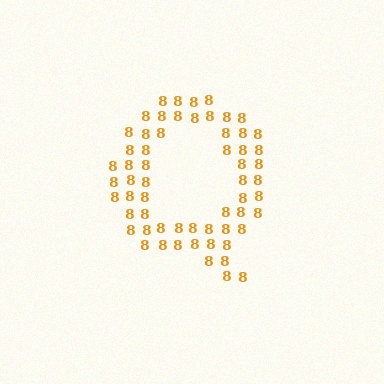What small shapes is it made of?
It is made of small digit 8's.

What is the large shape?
The large shape is the letter Q.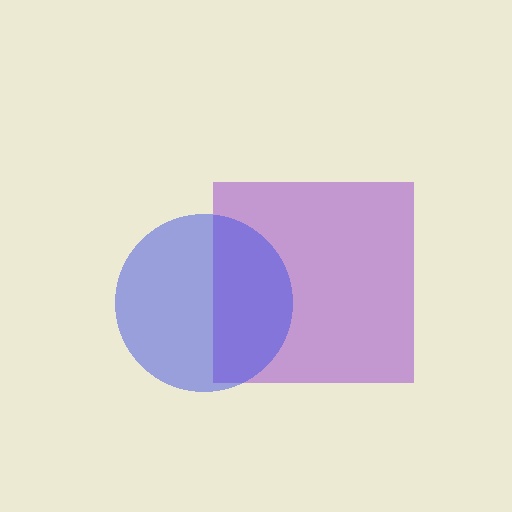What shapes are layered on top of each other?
The layered shapes are: a purple square, a blue circle.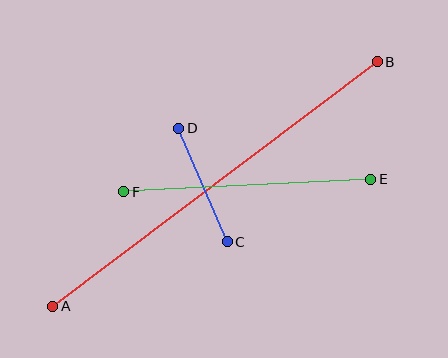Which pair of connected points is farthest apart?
Points A and B are farthest apart.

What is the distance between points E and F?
The distance is approximately 247 pixels.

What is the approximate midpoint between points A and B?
The midpoint is at approximately (215, 184) pixels.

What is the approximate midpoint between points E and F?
The midpoint is at approximately (247, 186) pixels.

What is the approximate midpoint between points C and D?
The midpoint is at approximately (203, 185) pixels.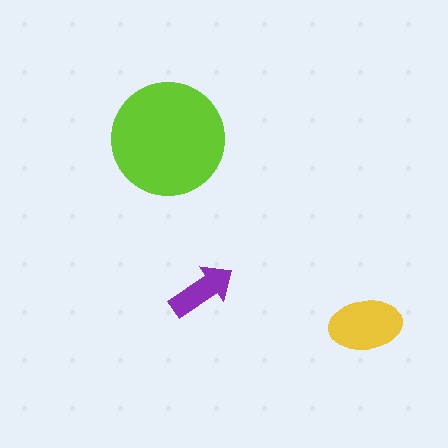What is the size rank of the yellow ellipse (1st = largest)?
2nd.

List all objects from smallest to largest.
The purple arrow, the yellow ellipse, the lime circle.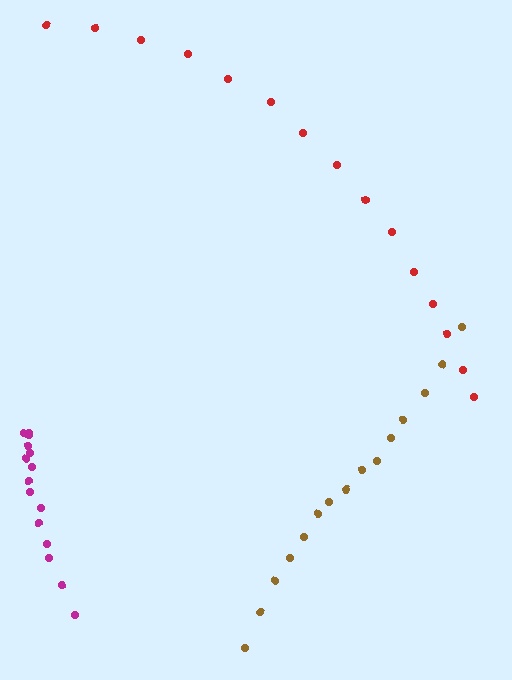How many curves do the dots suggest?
There are 3 distinct paths.